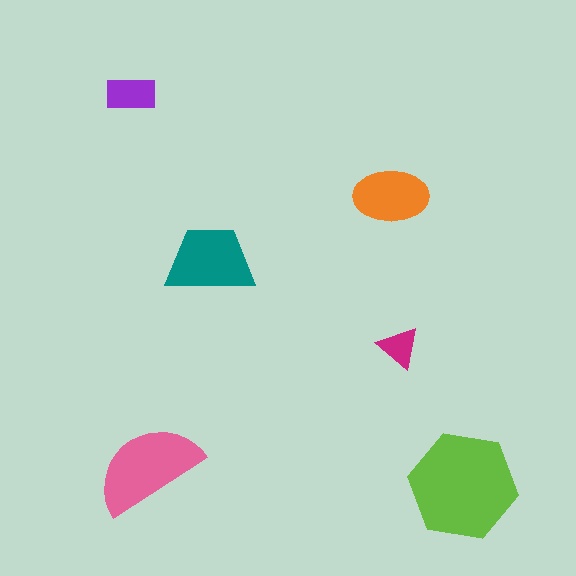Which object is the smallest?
The magenta triangle.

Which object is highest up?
The purple rectangle is topmost.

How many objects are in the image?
There are 6 objects in the image.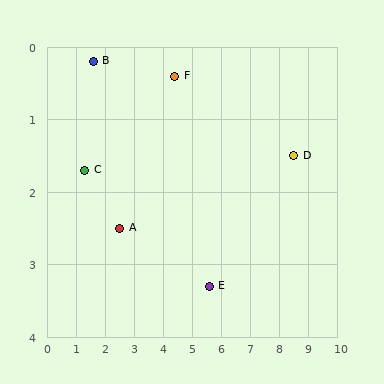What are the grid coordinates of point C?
Point C is at approximately (1.3, 1.7).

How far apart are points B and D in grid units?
Points B and D are about 7.0 grid units apart.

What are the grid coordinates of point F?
Point F is at approximately (4.4, 0.4).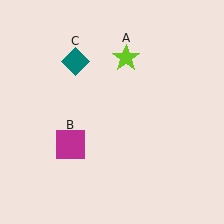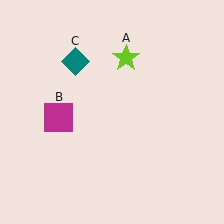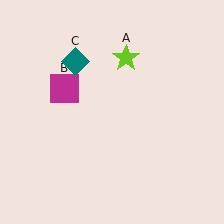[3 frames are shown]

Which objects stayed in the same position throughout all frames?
Lime star (object A) and teal diamond (object C) remained stationary.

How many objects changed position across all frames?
1 object changed position: magenta square (object B).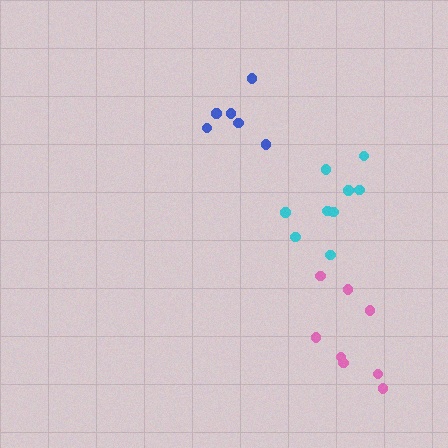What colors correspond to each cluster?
The clusters are colored: pink, blue, cyan.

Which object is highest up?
The blue cluster is topmost.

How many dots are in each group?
Group 1: 8 dots, Group 2: 6 dots, Group 3: 9 dots (23 total).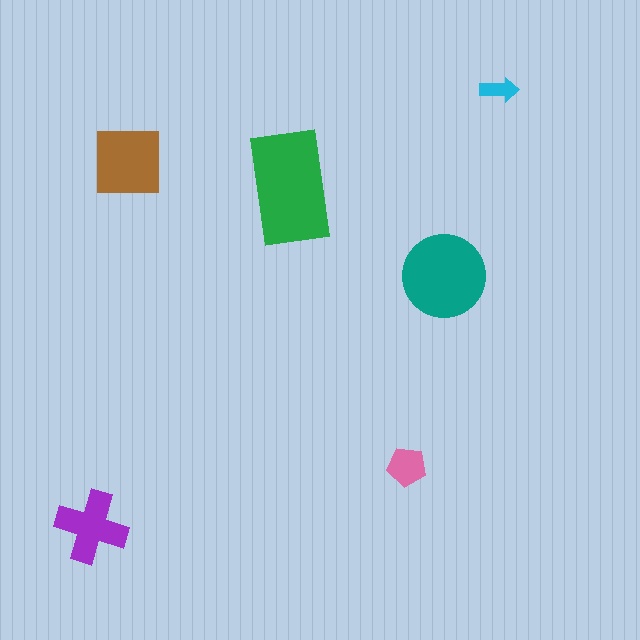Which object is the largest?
The green rectangle.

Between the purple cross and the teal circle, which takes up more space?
The teal circle.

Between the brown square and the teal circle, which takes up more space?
The teal circle.